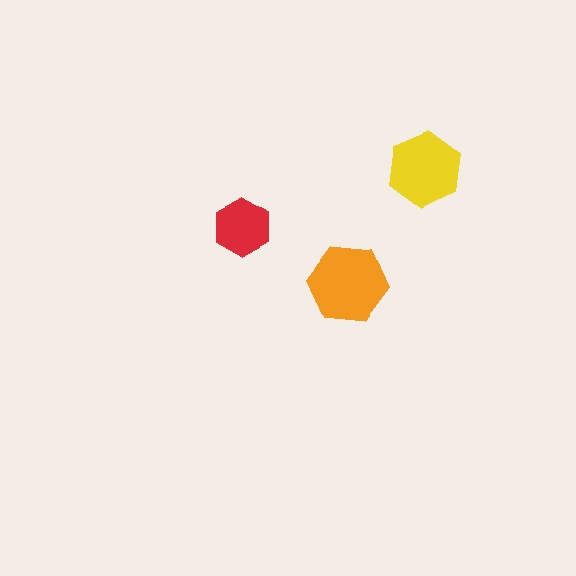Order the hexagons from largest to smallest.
the orange one, the yellow one, the red one.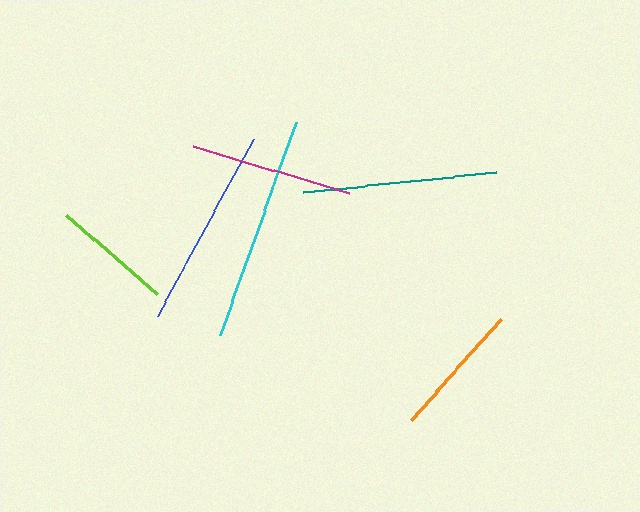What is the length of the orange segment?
The orange segment is approximately 135 pixels long.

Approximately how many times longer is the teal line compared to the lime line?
The teal line is approximately 1.6 times the length of the lime line.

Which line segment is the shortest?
The lime line is the shortest at approximately 121 pixels.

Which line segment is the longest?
The cyan line is the longest at approximately 226 pixels.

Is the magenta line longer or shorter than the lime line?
The magenta line is longer than the lime line.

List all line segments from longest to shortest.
From longest to shortest: cyan, blue, teal, magenta, orange, lime.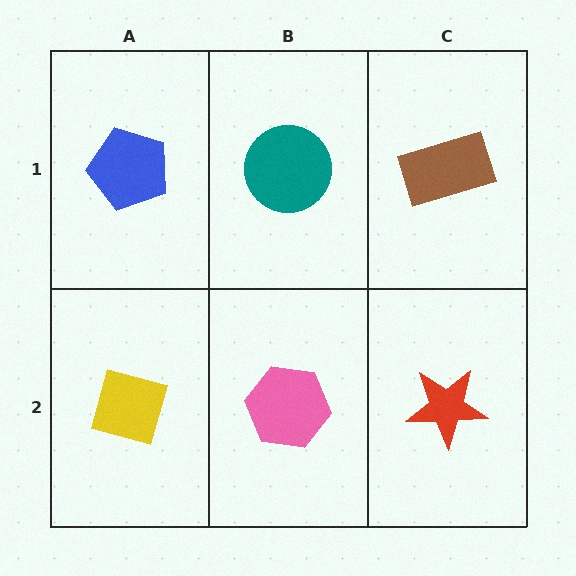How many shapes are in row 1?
3 shapes.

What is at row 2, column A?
A yellow diamond.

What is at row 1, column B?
A teal circle.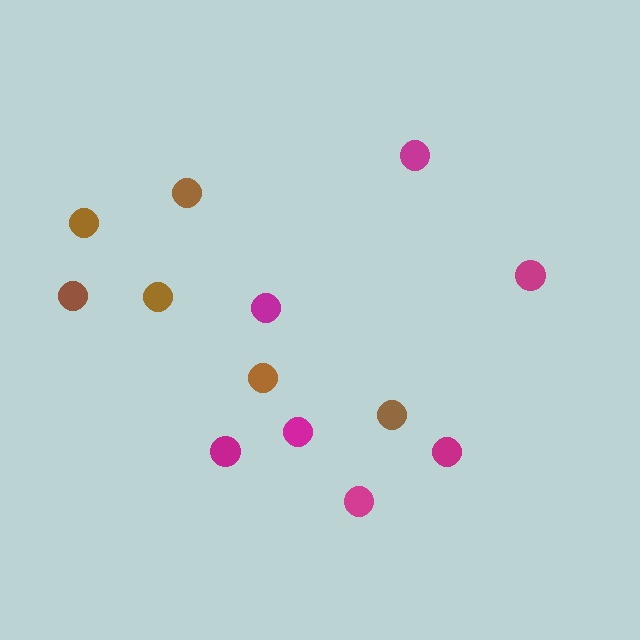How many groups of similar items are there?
There are 2 groups: one group of brown circles (6) and one group of magenta circles (7).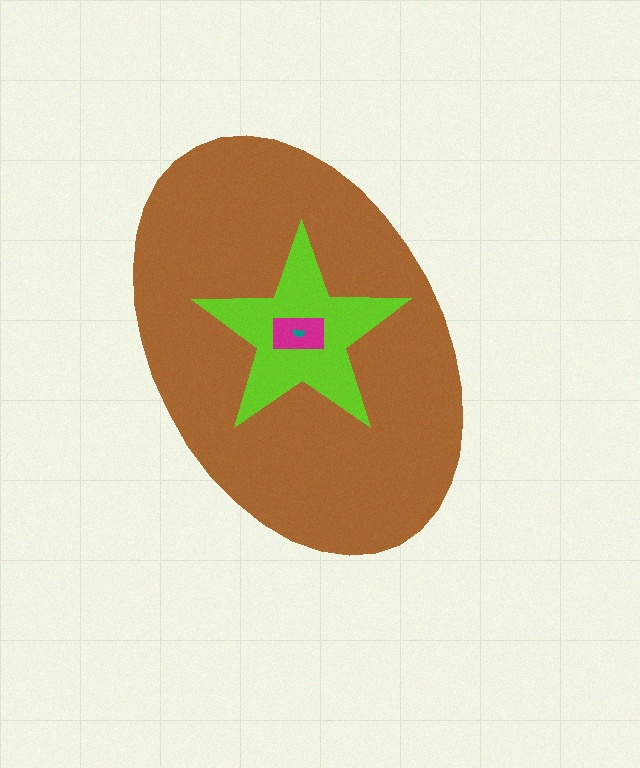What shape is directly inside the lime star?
The magenta rectangle.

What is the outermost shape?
The brown ellipse.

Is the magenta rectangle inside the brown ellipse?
Yes.